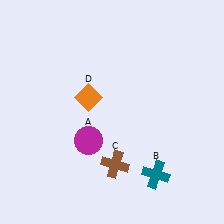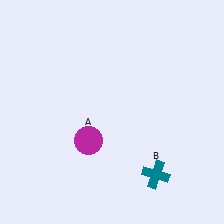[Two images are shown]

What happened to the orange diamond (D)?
The orange diamond (D) was removed in Image 2. It was in the top-left area of Image 1.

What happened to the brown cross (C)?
The brown cross (C) was removed in Image 2. It was in the bottom-right area of Image 1.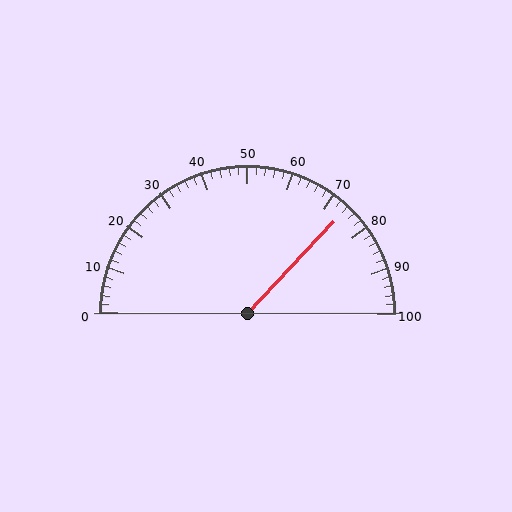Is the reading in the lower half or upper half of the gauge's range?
The reading is in the upper half of the range (0 to 100).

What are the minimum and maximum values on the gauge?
The gauge ranges from 0 to 100.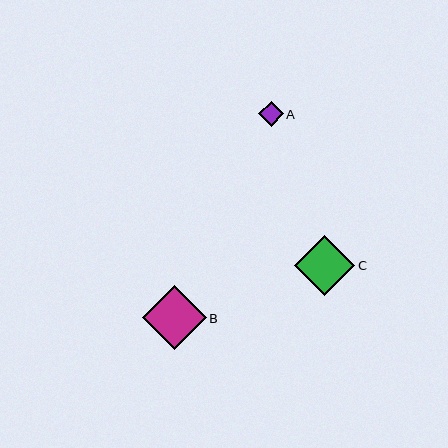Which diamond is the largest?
Diamond B is the largest with a size of approximately 63 pixels.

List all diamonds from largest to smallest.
From largest to smallest: B, C, A.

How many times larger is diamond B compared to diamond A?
Diamond B is approximately 2.6 times the size of diamond A.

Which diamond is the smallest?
Diamond A is the smallest with a size of approximately 25 pixels.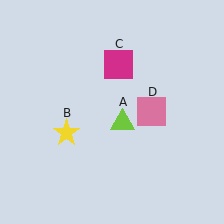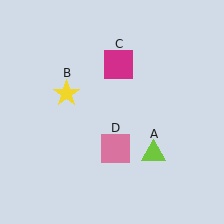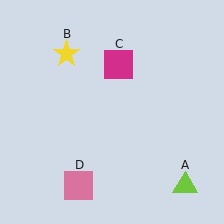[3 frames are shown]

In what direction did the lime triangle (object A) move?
The lime triangle (object A) moved down and to the right.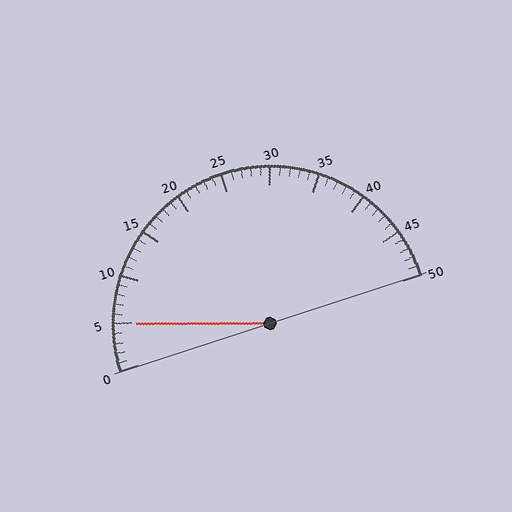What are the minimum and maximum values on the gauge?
The gauge ranges from 0 to 50.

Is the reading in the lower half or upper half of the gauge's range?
The reading is in the lower half of the range (0 to 50).